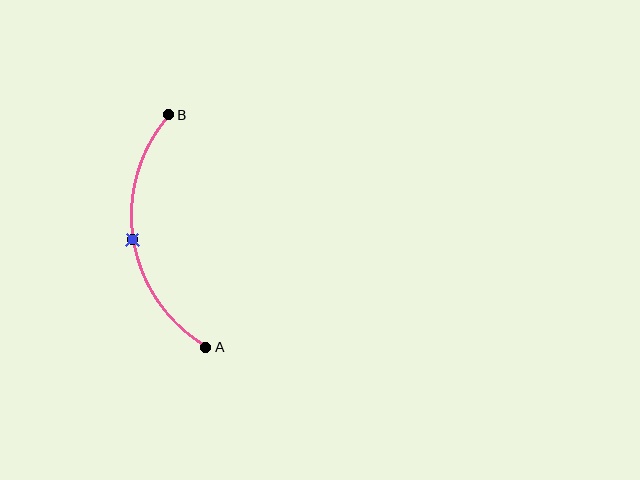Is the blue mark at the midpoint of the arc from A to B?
Yes. The blue mark lies on the arc at equal arc-length from both A and B — it is the arc midpoint.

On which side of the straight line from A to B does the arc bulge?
The arc bulges to the left of the straight line connecting A and B.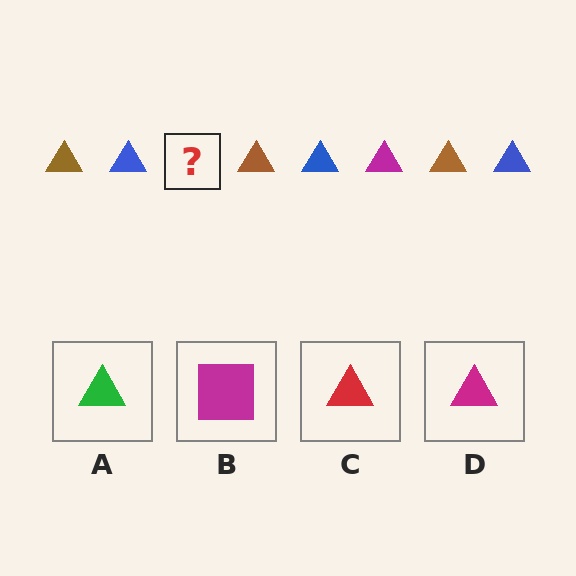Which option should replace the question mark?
Option D.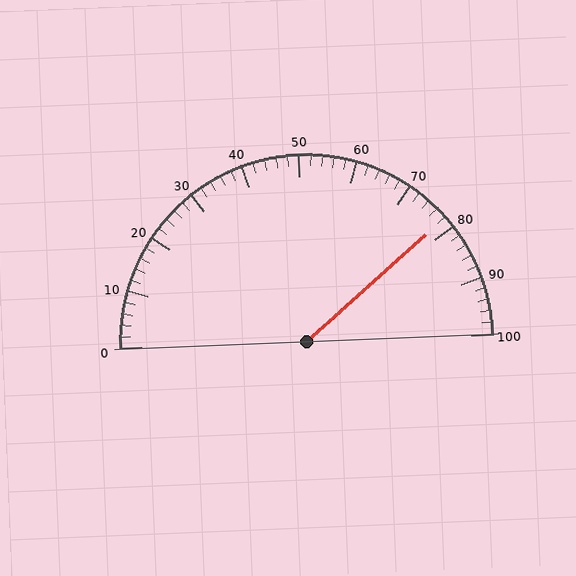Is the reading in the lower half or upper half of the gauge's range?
The reading is in the upper half of the range (0 to 100).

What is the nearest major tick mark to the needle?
The nearest major tick mark is 80.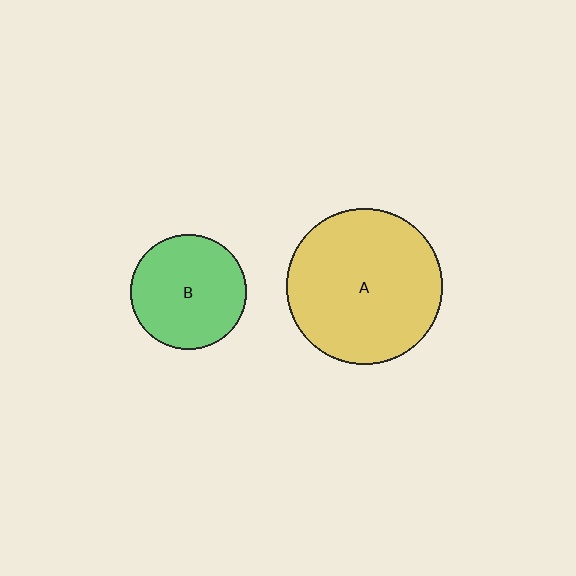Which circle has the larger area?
Circle A (yellow).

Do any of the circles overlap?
No, none of the circles overlap.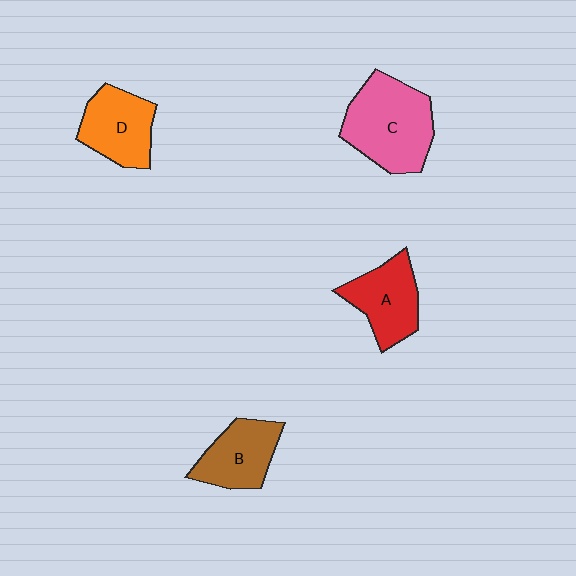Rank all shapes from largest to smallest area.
From largest to smallest: C (pink), D (orange), A (red), B (brown).